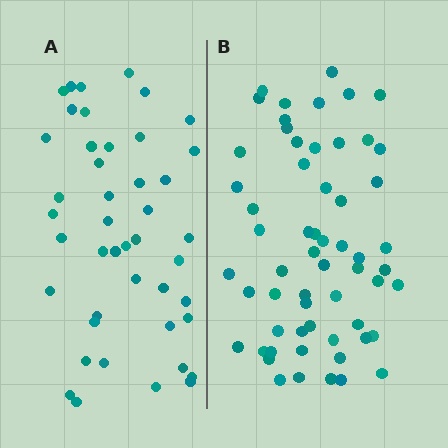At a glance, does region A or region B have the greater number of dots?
Region B (the right region) has more dots.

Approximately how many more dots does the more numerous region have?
Region B has approximately 15 more dots than region A.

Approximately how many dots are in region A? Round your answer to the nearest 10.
About 40 dots. (The exact count is 44, which rounds to 40.)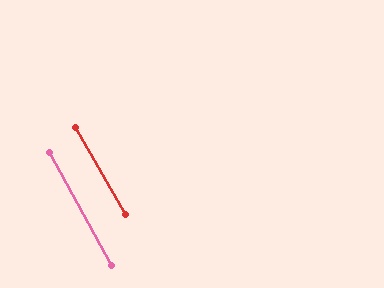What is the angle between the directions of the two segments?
Approximately 1 degree.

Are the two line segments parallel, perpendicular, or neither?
Parallel — their directions differ by only 1.3°.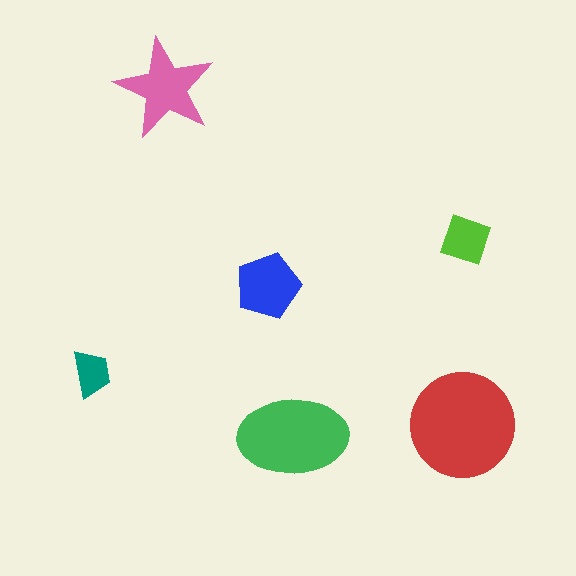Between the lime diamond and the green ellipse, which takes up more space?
The green ellipse.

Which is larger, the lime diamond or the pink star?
The pink star.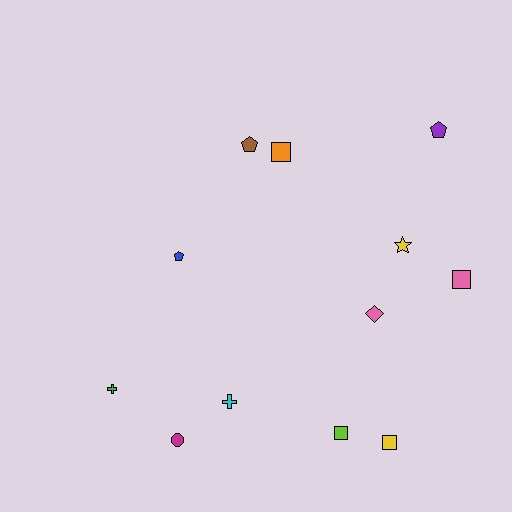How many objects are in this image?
There are 12 objects.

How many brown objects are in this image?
There is 1 brown object.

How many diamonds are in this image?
There is 1 diamond.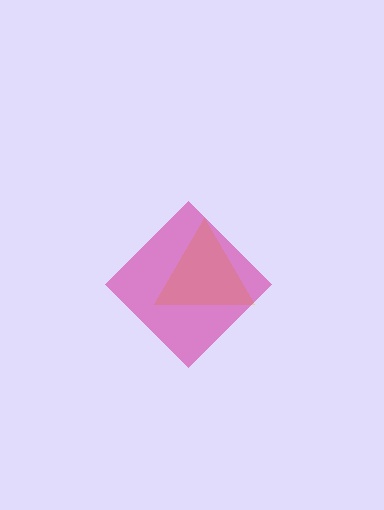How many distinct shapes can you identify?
There are 2 distinct shapes: a yellow triangle, a magenta diamond.